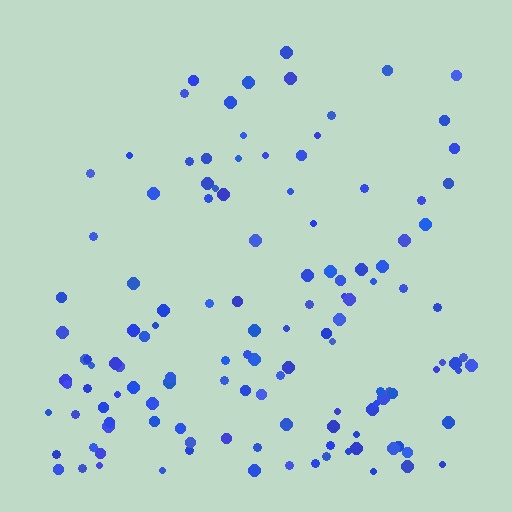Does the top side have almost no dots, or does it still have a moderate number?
Still a moderate number, just noticeably fewer than the bottom.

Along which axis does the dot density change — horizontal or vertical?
Vertical.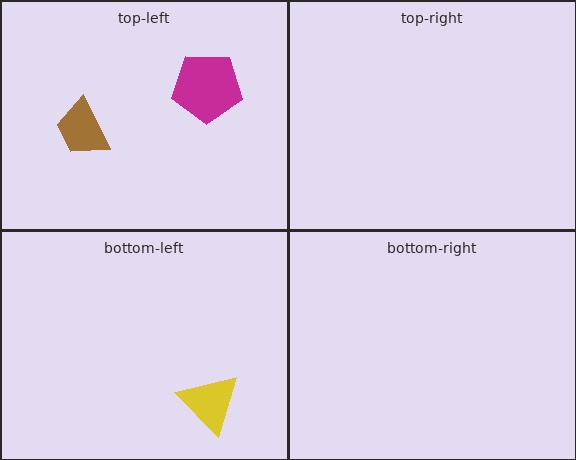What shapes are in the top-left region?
The brown trapezoid, the magenta pentagon.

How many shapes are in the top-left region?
2.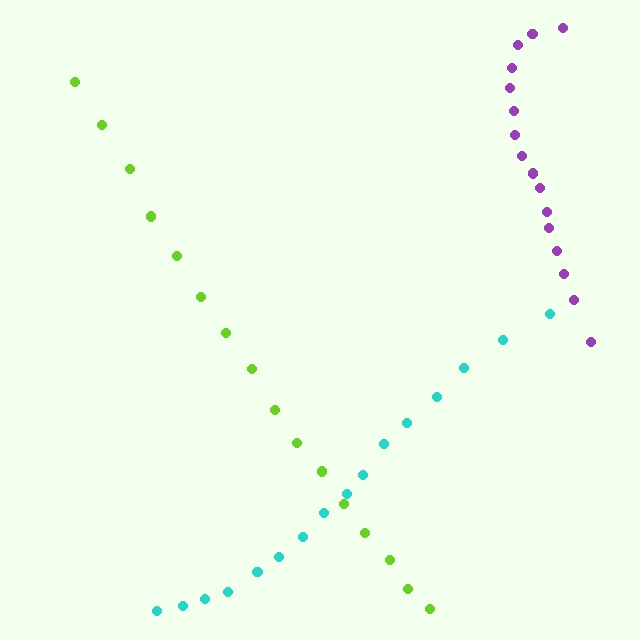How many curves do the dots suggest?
There are 3 distinct paths.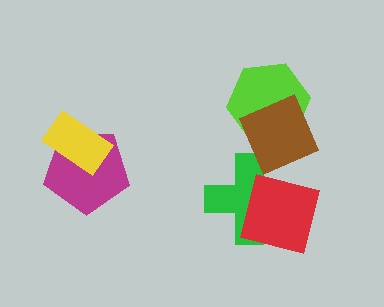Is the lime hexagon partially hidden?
Yes, it is partially covered by another shape.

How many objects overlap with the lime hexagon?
1 object overlaps with the lime hexagon.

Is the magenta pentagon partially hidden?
Yes, it is partially covered by another shape.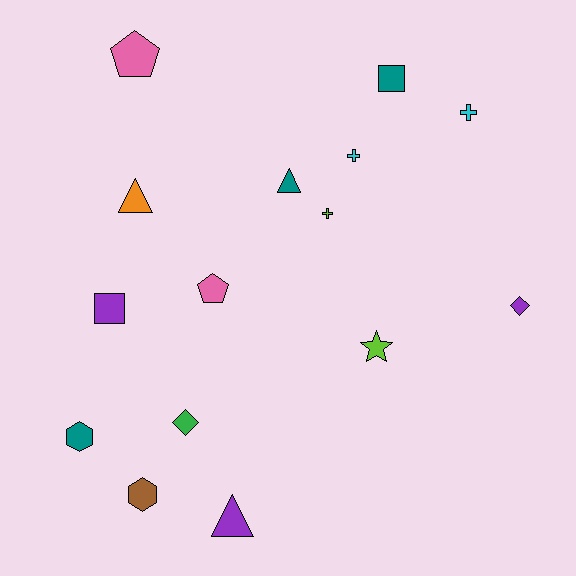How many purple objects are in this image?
There are 3 purple objects.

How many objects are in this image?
There are 15 objects.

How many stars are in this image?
There is 1 star.